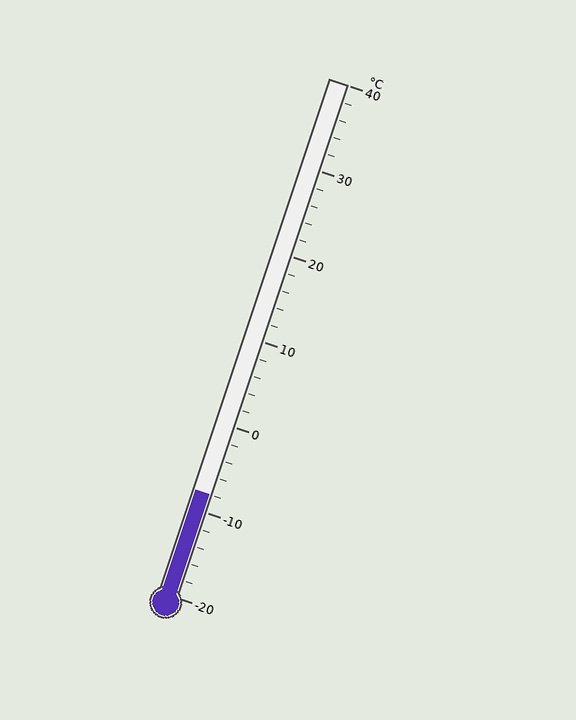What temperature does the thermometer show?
The thermometer shows approximately -8°C.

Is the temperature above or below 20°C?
The temperature is below 20°C.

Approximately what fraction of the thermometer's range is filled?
The thermometer is filled to approximately 20% of its range.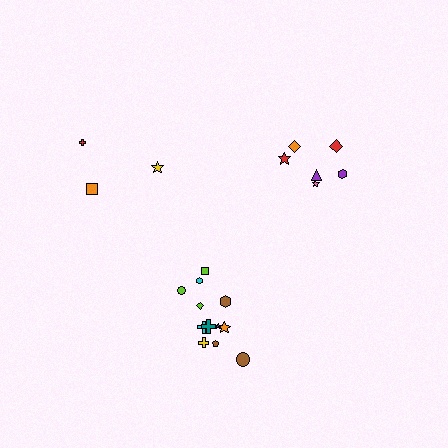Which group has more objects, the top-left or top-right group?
The top-right group.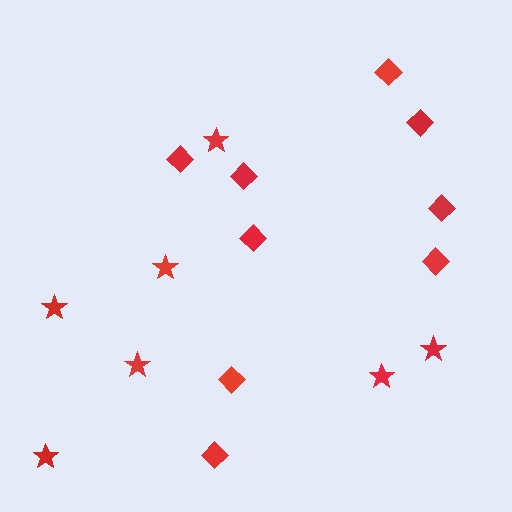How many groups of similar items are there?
There are 2 groups: one group of diamonds (9) and one group of stars (7).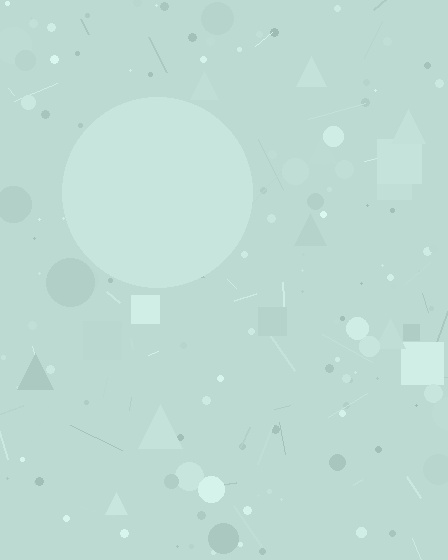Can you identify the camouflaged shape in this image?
The camouflaged shape is a circle.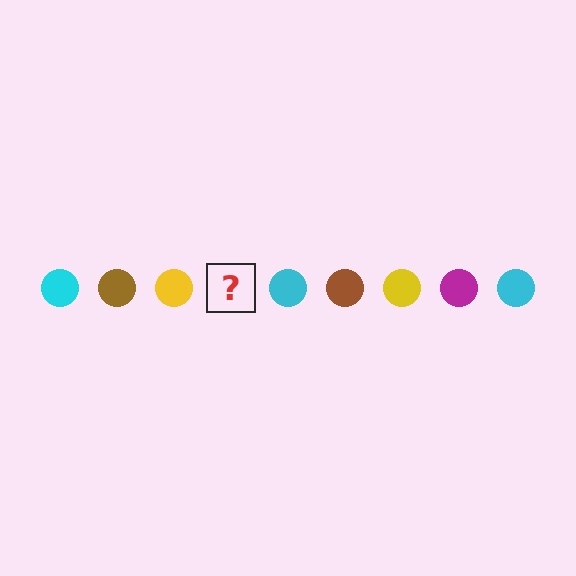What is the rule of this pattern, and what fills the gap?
The rule is that the pattern cycles through cyan, brown, yellow, magenta circles. The gap should be filled with a magenta circle.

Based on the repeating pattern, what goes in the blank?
The blank should be a magenta circle.